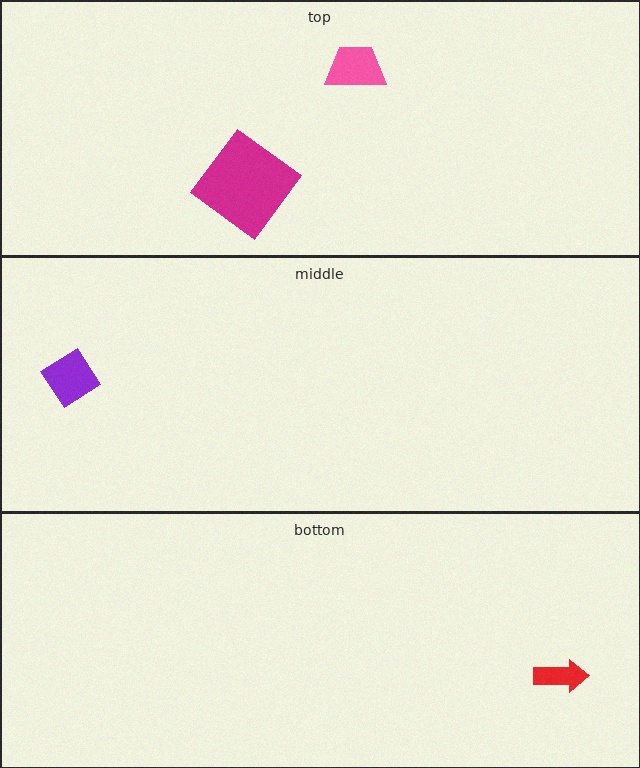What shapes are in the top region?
The magenta diamond, the pink trapezoid.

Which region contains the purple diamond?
The middle region.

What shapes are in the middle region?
The purple diamond.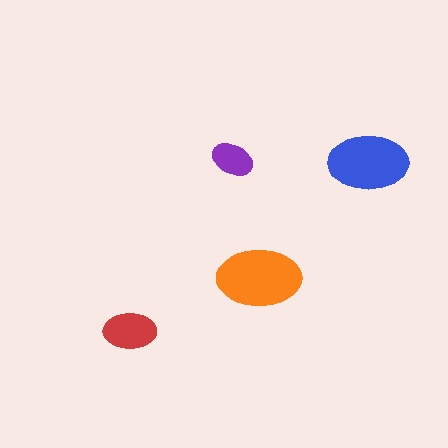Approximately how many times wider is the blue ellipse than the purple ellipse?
About 2 times wider.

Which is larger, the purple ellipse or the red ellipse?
The red one.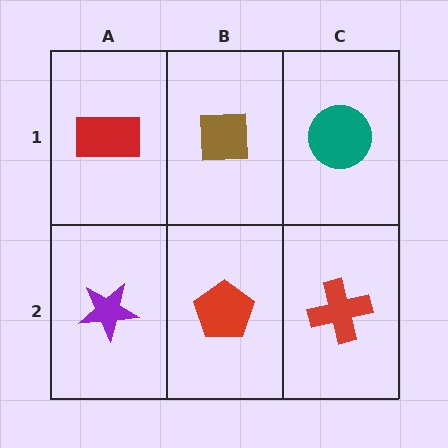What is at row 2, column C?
A red cross.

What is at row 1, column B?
A brown square.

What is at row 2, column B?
A red pentagon.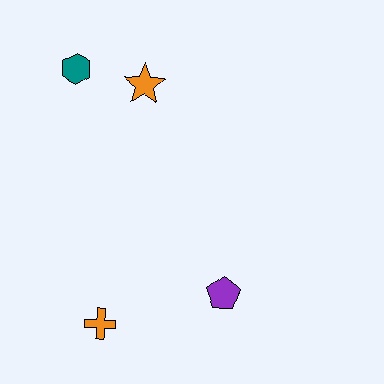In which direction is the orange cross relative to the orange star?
The orange cross is below the orange star.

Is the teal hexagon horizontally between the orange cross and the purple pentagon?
No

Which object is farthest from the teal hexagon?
The purple pentagon is farthest from the teal hexagon.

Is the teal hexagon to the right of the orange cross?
No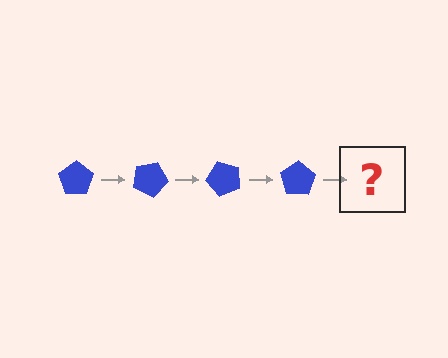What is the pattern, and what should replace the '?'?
The pattern is that the pentagon rotates 25 degrees each step. The '?' should be a blue pentagon rotated 100 degrees.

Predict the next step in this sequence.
The next step is a blue pentagon rotated 100 degrees.